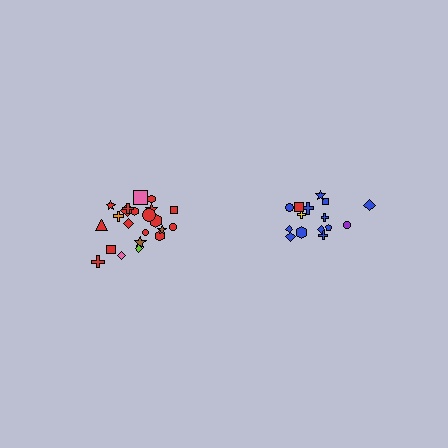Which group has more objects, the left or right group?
The left group.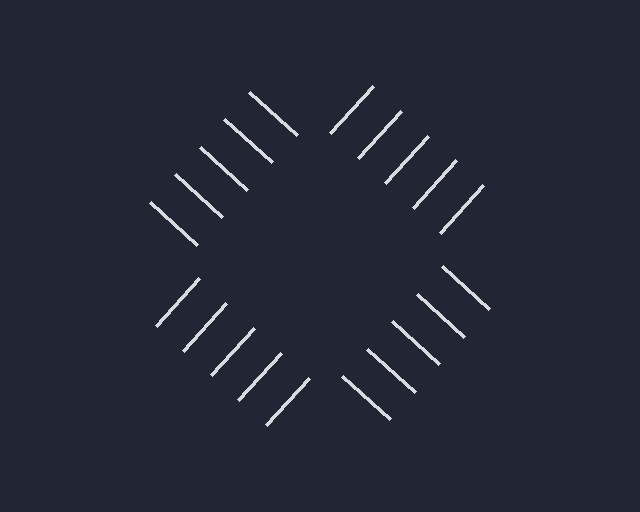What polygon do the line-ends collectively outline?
An illusory square — the line segments terminate on its edges but no continuous stroke is drawn.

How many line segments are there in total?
20 — 5 along each of the 4 edges.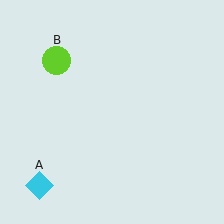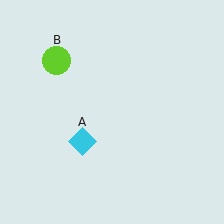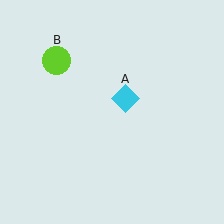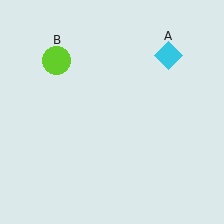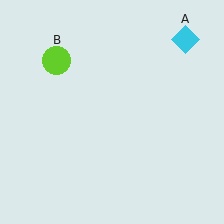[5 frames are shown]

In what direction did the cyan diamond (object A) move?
The cyan diamond (object A) moved up and to the right.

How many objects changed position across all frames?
1 object changed position: cyan diamond (object A).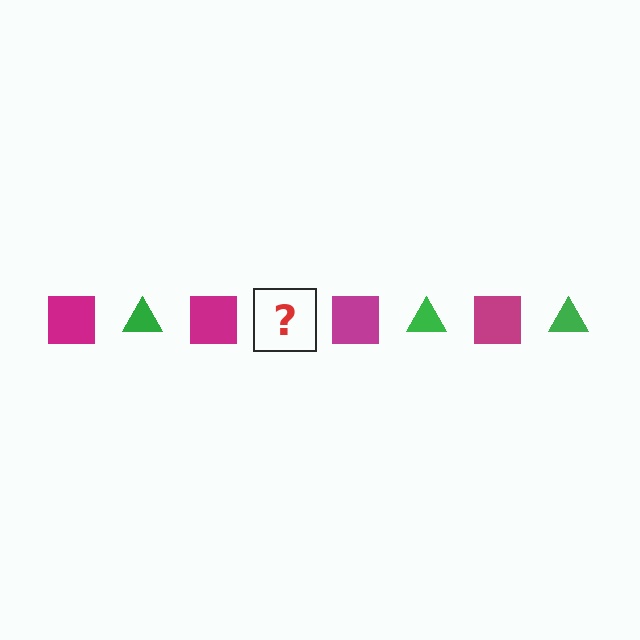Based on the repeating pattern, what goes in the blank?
The blank should be a green triangle.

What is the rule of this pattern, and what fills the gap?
The rule is that the pattern alternates between magenta square and green triangle. The gap should be filled with a green triangle.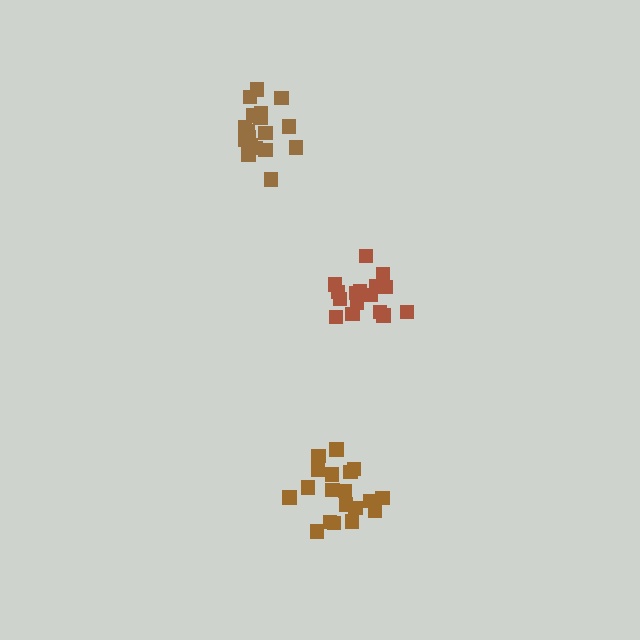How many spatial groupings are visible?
There are 3 spatial groupings.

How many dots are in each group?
Group 1: 16 dots, Group 2: 18 dots, Group 3: 19 dots (53 total).